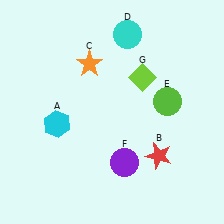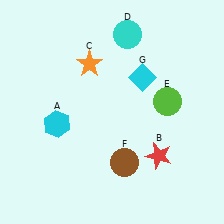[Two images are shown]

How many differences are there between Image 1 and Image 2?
There are 2 differences between the two images.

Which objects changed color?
F changed from purple to brown. G changed from lime to cyan.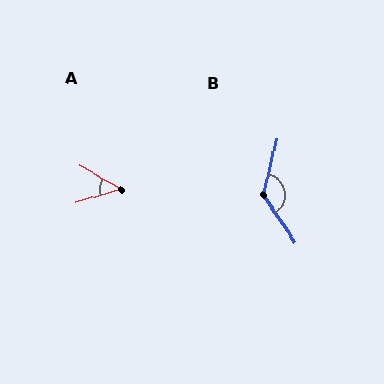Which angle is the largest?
B, at approximately 133 degrees.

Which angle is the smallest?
A, at approximately 47 degrees.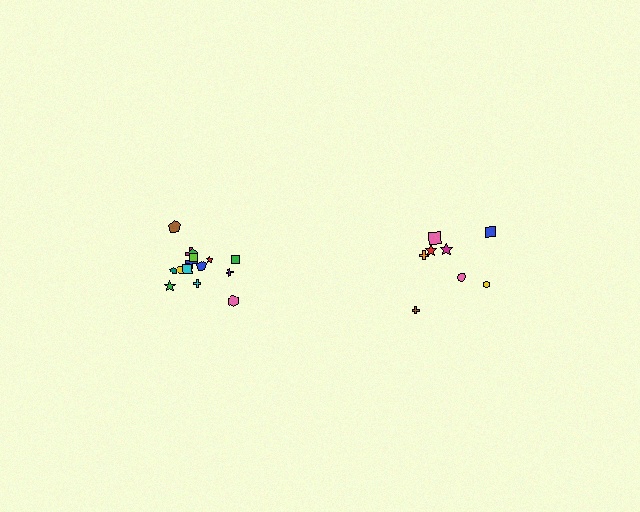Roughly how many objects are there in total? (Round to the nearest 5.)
Roughly 25 objects in total.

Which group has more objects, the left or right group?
The left group.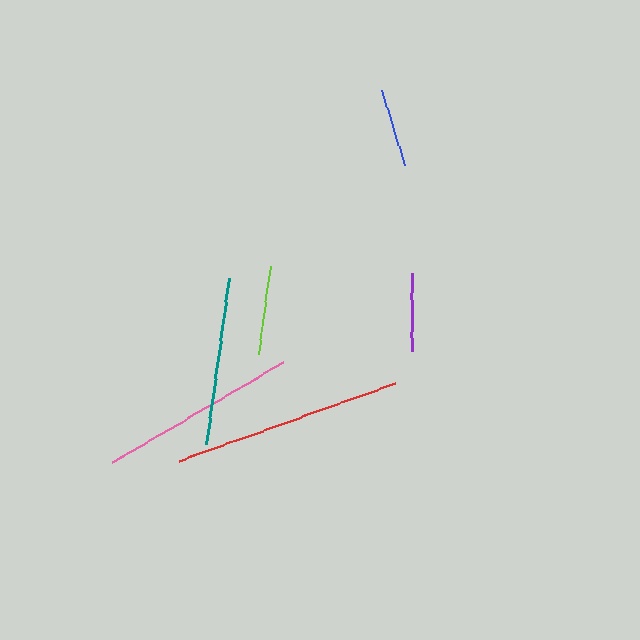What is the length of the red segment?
The red segment is approximately 230 pixels long.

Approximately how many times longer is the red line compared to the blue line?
The red line is approximately 3.0 times the length of the blue line.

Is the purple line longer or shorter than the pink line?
The pink line is longer than the purple line.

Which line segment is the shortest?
The blue line is the shortest at approximately 77 pixels.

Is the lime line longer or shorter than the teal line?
The teal line is longer than the lime line.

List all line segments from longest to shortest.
From longest to shortest: red, pink, teal, lime, purple, blue.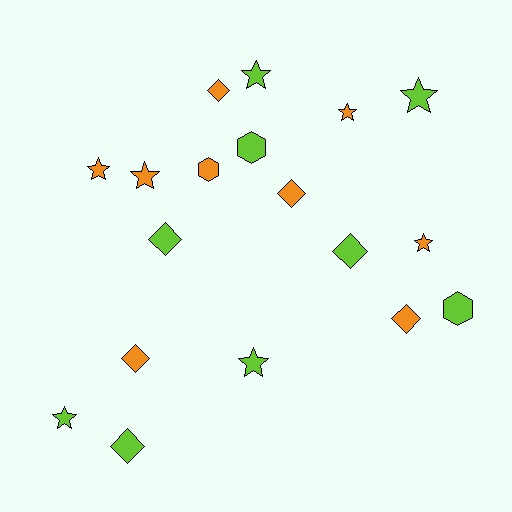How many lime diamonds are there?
There are 3 lime diamonds.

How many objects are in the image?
There are 18 objects.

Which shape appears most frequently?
Star, with 8 objects.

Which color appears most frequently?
Orange, with 9 objects.